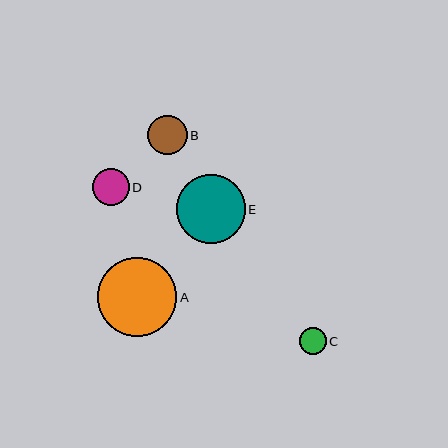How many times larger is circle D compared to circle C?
Circle D is approximately 1.4 times the size of circle C.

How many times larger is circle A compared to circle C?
Circle A is approximately 3.0 times the size of circle C.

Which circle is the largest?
Circle A is the largest with a size of approximately 79 pixels.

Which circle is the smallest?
Circle C is the smallest with a size of approximately 27 pixels.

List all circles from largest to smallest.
From largest to smallest: A, E, B, D, C.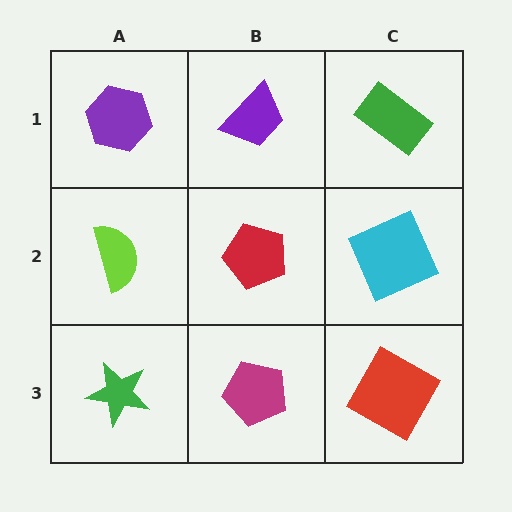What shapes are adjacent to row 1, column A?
A lime semicircle (row 2, column A), a purple trapezoid (row 1, column B).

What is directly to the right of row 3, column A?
A magenta pentagon.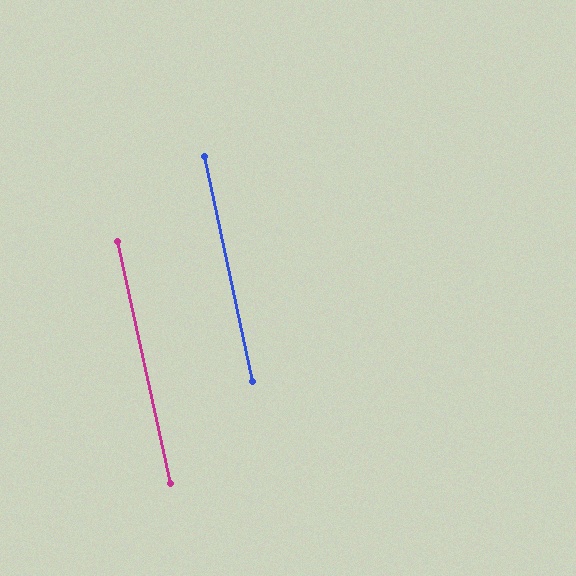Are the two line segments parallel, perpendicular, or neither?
Parallel — their directions differ by only 0.6°.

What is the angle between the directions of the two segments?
Approximately 1 degree.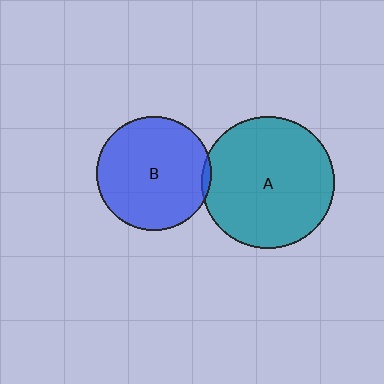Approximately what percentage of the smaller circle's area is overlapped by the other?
Approximately 5%.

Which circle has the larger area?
Circle A (teal).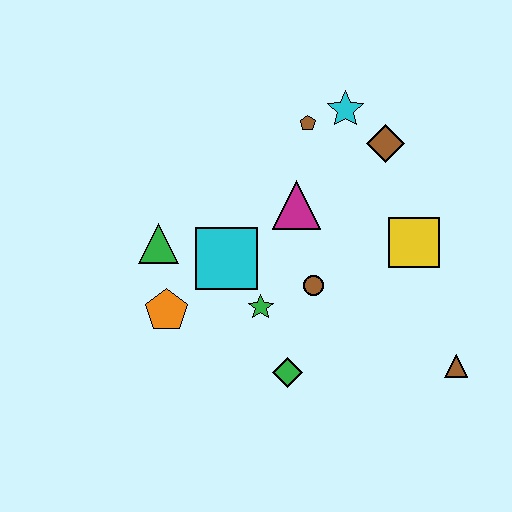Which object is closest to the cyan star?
The brown pentagon is closest to the cyan star.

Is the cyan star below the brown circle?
No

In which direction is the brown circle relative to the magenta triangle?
The brown circle is below the magenta triangle.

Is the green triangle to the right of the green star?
No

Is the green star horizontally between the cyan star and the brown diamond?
No